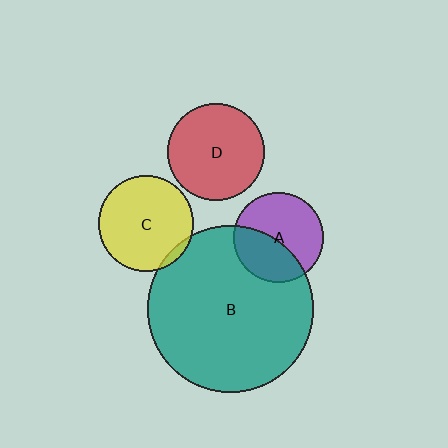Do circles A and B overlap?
Yes.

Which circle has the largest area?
Circle B (teal).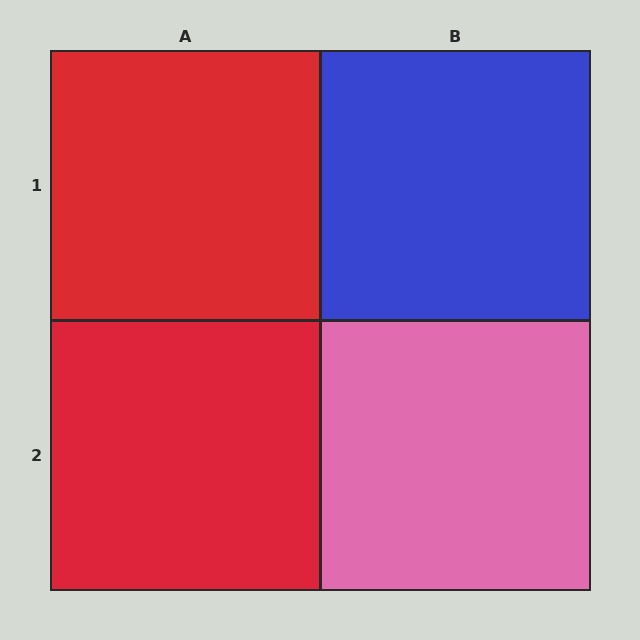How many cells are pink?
1 cell is pink.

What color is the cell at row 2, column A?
Red.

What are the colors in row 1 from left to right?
Red, blue.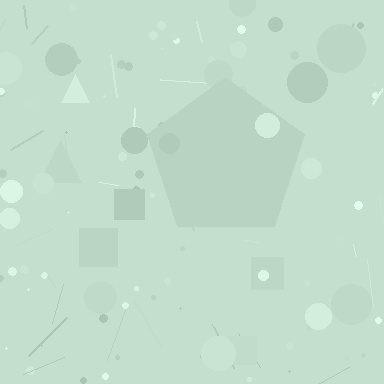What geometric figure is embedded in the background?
A pentagon is embedded in the background.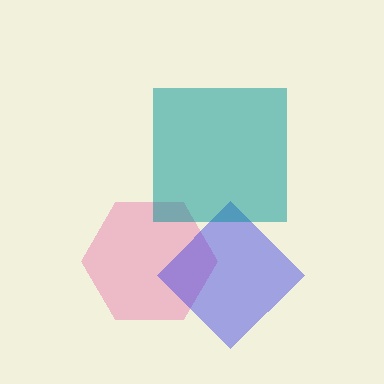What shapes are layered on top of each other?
The layered shapes are: a pink hexagon, a blue diamond, a teal square.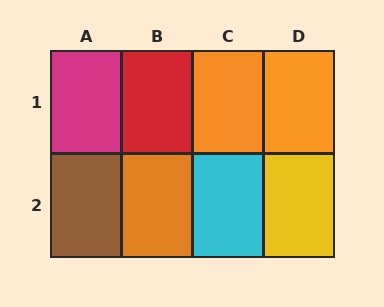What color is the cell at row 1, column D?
Orange.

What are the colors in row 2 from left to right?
Brown, orange, cyan, yellow.